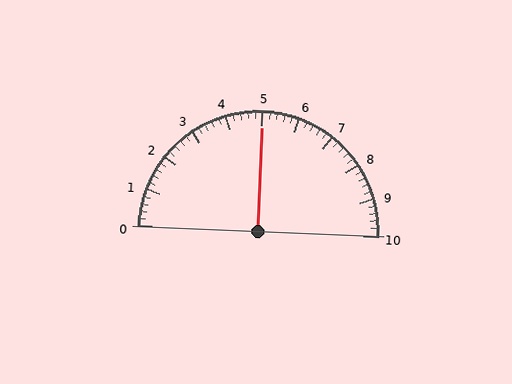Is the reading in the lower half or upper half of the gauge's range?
The reading is in the upper half of the range (0 to 10).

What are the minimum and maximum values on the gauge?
The gauge ranges from 0 to 10.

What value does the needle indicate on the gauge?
The needle indicates approximately 5.0.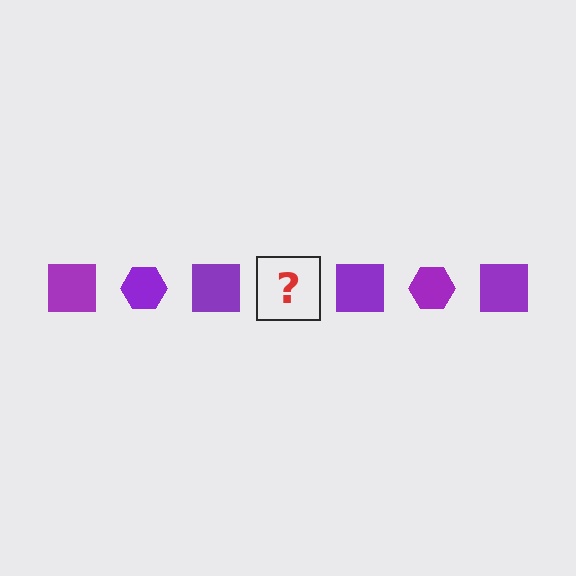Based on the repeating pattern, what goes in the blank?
The blank should be a purple hexagon.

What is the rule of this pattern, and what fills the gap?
The rule is that the pattern cycles through square, hexagon shapes in purple. The gap should be filled with a purple hexagon.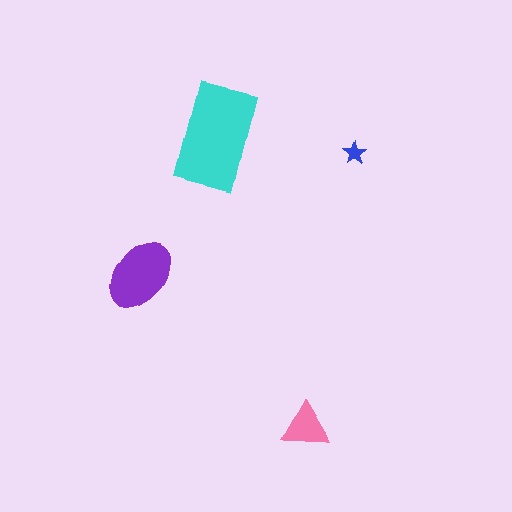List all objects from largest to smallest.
The cyan rectangle, the purple ellipse, the pink triangle, the blue star.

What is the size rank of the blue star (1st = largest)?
4th.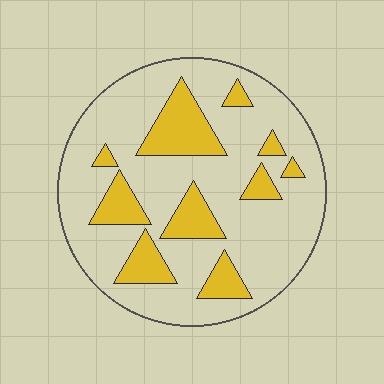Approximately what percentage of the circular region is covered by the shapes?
Approximately 25%.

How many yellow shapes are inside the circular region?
10.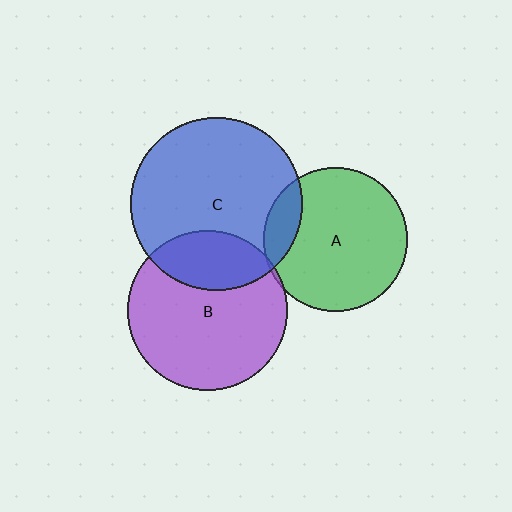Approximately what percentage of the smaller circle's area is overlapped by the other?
Approximately 25%.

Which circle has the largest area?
Circle C (blue).